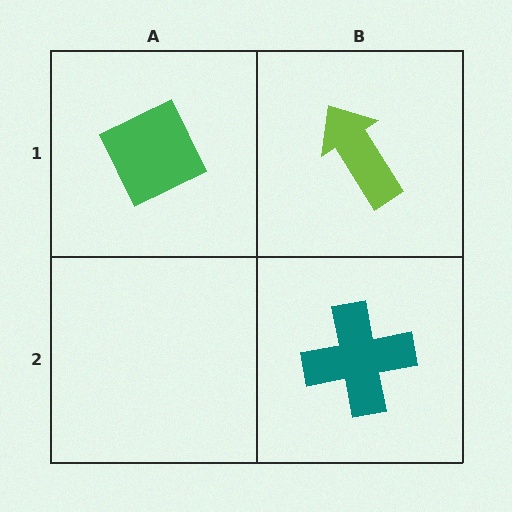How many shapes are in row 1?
2 shapes.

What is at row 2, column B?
A teal cross.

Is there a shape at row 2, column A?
No, that cell is empty.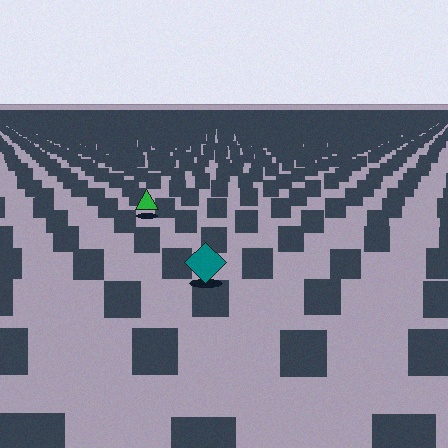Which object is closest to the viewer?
The teal diamond is closest. The texture marks near it are larger and more spread out.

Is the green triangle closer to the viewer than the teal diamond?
No. The teal diamond is closer — you can tell from the texture gradient: the ground texture is coarser near it.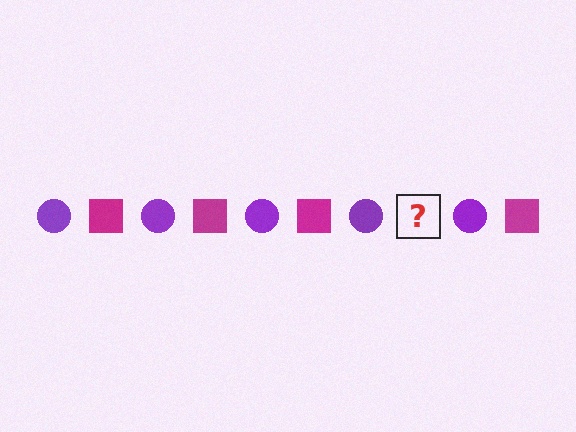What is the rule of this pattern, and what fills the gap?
The rule is that the pattern alternates between purple circle and magenta square. The gap should be filled with a magenta square.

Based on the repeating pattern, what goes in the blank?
The blank should be a magenta square.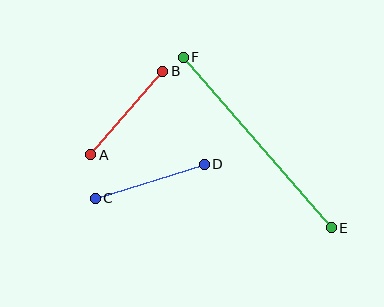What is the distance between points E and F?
The distance is approximately 226 pixels.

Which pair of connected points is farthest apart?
Points E and F are farthest apart.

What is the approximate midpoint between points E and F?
The midpoint is at approximately (257, 143) pixels.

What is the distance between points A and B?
The distance is approximately 111 pixels.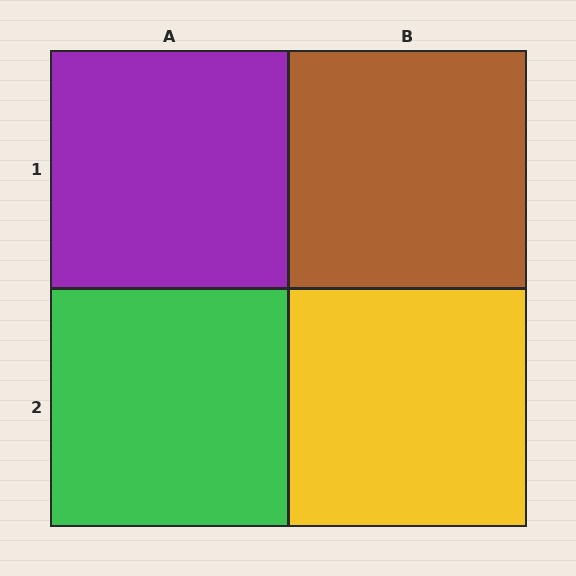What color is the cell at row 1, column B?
Brown.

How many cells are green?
1 cell is green.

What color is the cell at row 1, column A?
Purple.